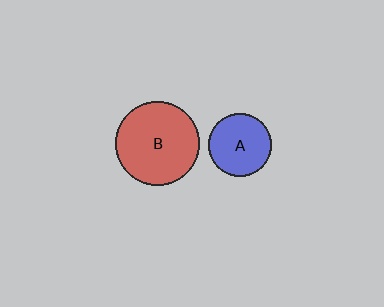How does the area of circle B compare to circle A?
Approximately 1.8 times.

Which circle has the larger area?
Circle B (red).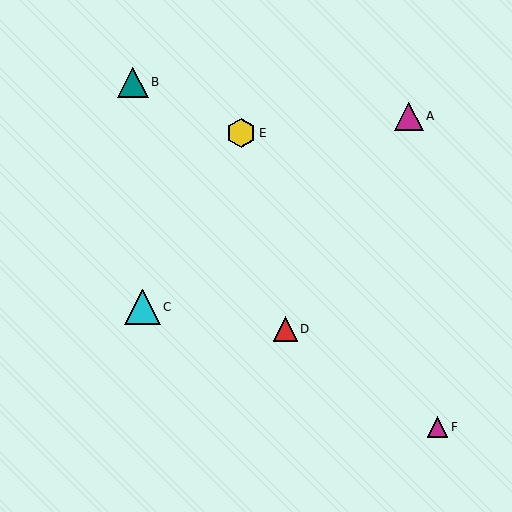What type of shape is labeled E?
Shape E is a yellow hexagon.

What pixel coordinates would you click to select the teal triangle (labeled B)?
Click at (133, 82) to select the teal triangle B.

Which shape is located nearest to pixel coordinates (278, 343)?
The red triangle (labeled D) at (285, 329) is nearest to that location.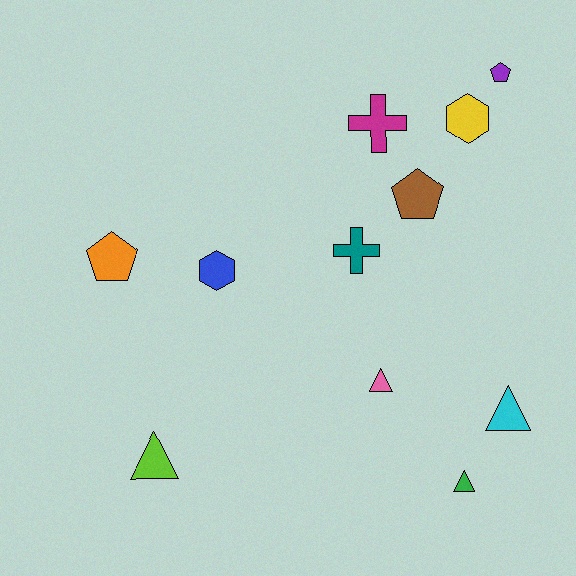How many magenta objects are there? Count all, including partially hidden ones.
There is 1 magenta object.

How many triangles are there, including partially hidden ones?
There are 4 triangles.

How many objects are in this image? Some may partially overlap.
There are 11 objects.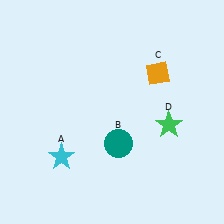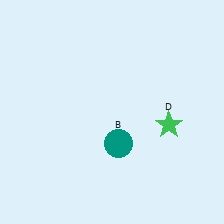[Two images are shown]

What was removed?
The orange diamond (C), the cyan star (A) were removed in Image 2.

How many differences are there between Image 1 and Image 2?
There are 2 differences between the two images.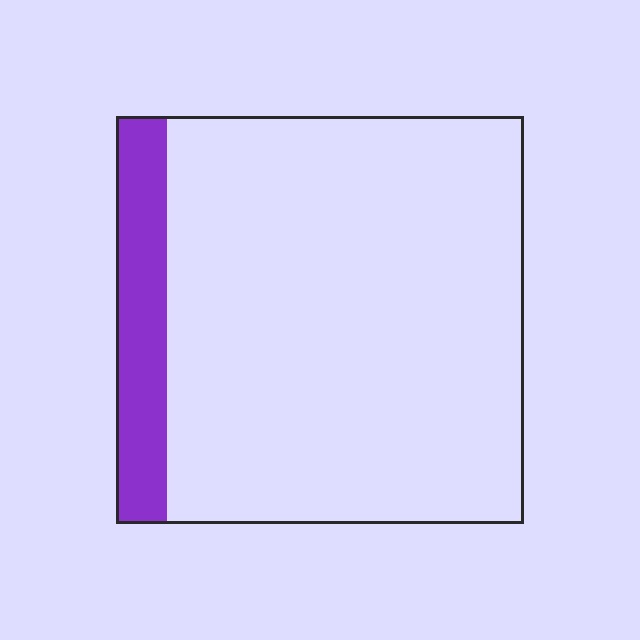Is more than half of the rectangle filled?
No.